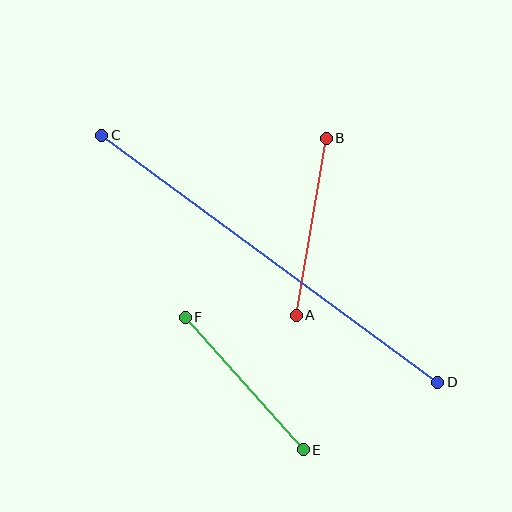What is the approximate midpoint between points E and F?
The midpoint is at approximately (244, 383) pixels.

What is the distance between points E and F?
The distance is approximately 178 pixels.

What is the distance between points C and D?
The distance is approximately 417 pixels.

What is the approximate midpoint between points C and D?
The midpoint is at approximately (270, 259) pixels.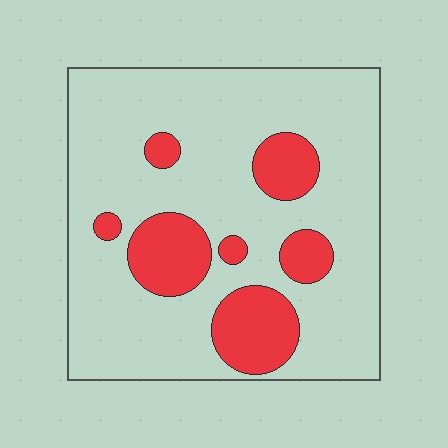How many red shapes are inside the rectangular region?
7.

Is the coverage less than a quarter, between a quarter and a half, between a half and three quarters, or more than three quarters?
Less than a quarter.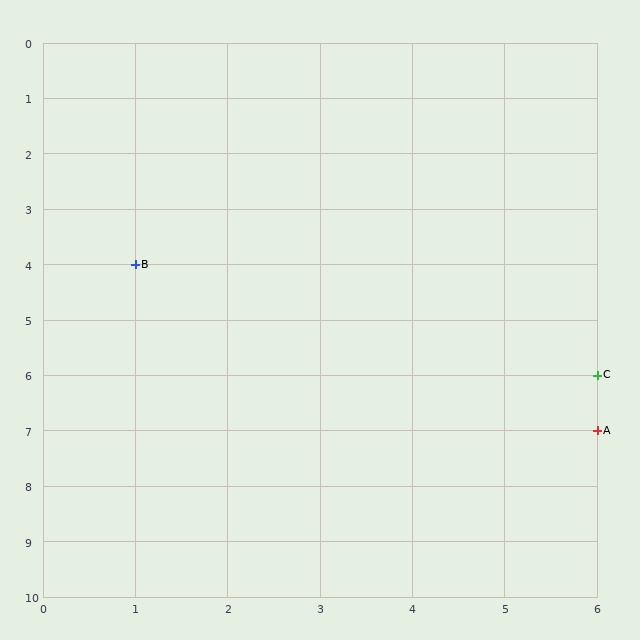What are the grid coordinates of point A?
Point A is at grid coordinates (6, 7).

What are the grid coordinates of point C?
Point C is at grid coordinates (6, 6).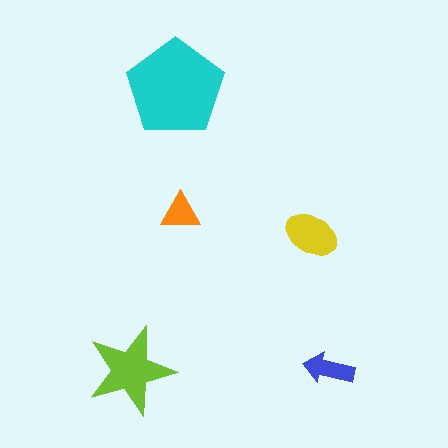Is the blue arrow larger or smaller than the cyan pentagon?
Smaller.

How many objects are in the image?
There are 5 objects in the image.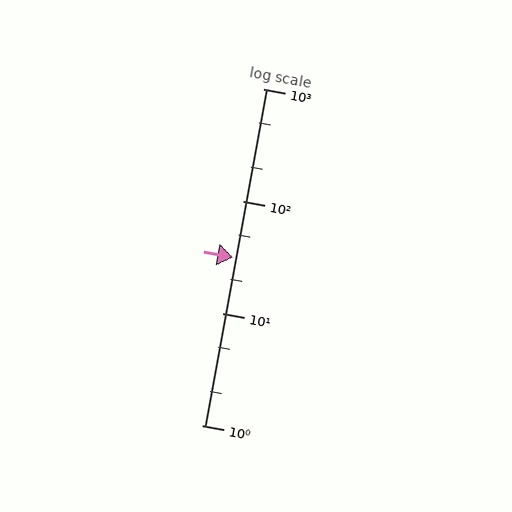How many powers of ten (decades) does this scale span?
The scale spans 3 decades, from 1 to 1000.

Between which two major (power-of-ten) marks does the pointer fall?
The pointer is between 10 and 100.